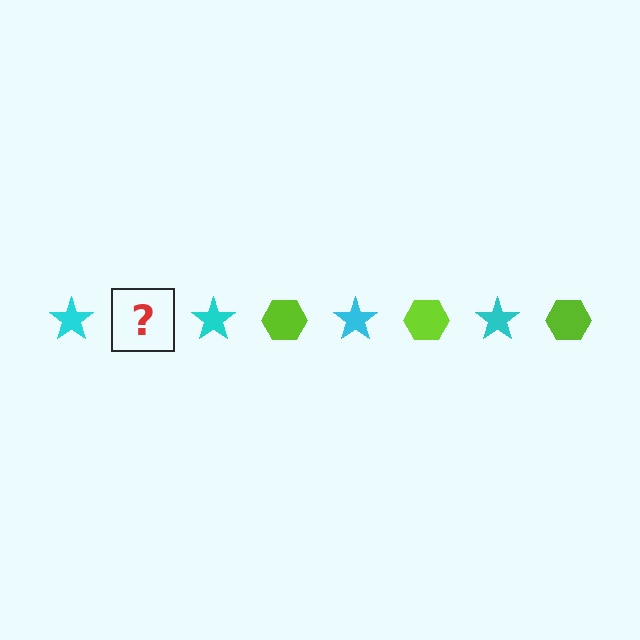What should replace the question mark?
The question mark should be replaced with a lime hexagon.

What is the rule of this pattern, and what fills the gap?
The rule is that the pattern alternates between cyan star and lime hexagon. The gap should be filled with a lime hexagon.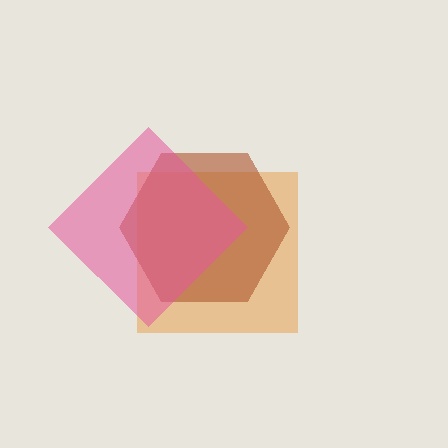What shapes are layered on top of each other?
The layered shapes are: an orange square, a brown hexagon, a pink diamond.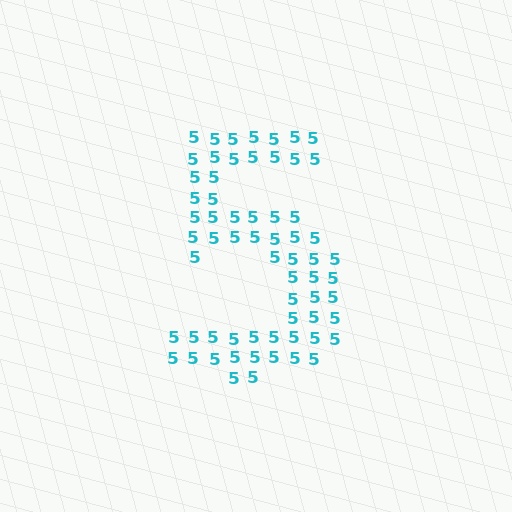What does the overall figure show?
The overall figure shows the digit 5.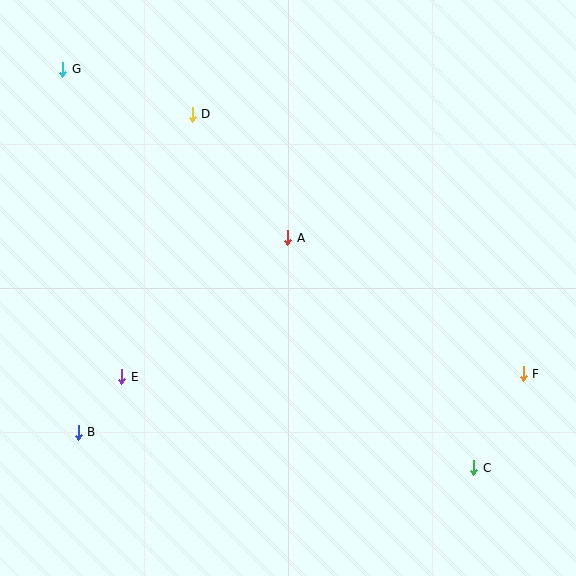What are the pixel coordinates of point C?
Point C is at (474, 468).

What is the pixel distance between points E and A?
The distance between E and A is 217 pixels.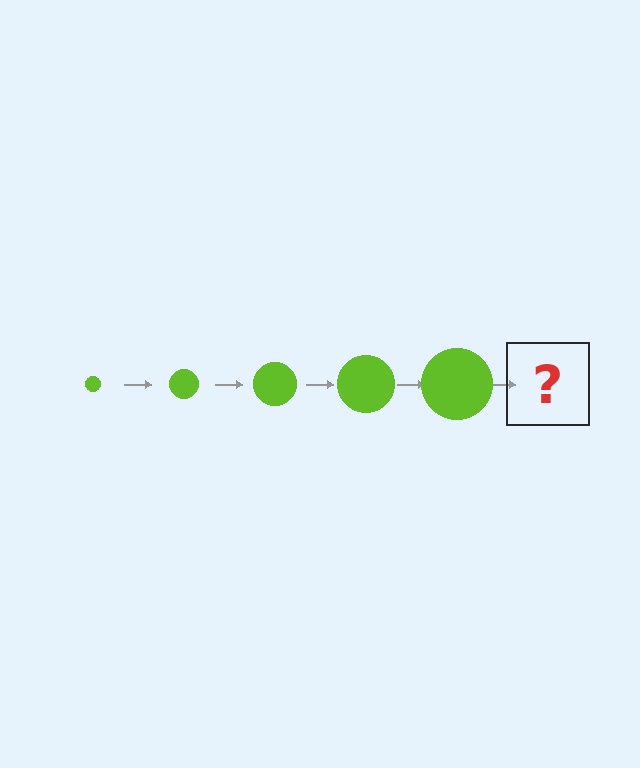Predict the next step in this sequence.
The next step is a lime circle, larger than the previous one.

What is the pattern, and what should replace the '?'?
The pattern is that the circle gets progressively larger each step. The '?' should be a lime circle, larger than the previous one.